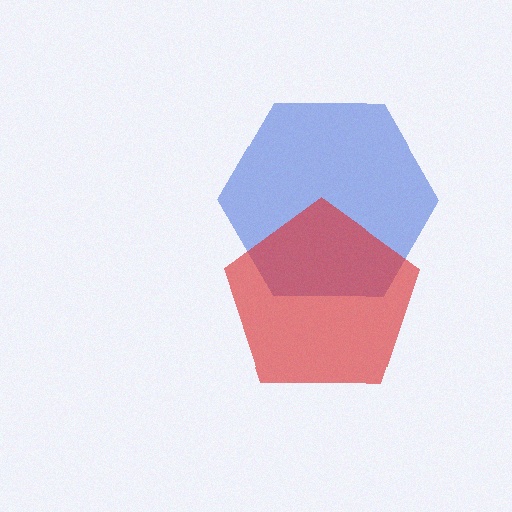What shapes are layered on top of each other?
The layered shapes are: a blue hexagon, a red pentagon.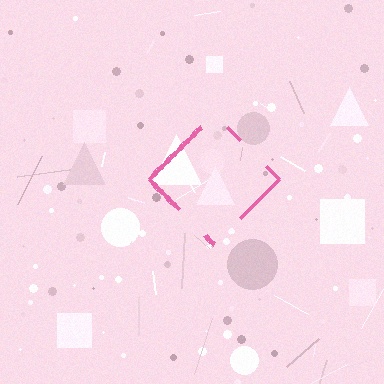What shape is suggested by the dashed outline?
The dashed outline suggests a diamond.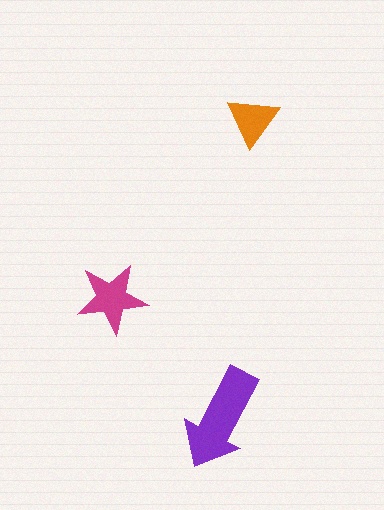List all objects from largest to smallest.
The purple arrow, the magenta star, the orange triangle.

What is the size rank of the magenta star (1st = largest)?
2nd.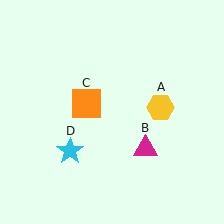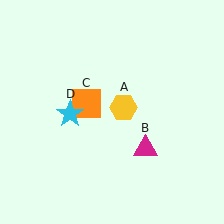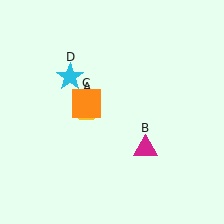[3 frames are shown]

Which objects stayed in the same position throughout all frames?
Magenta triangle (object B) and orange square (object C) remained stationary.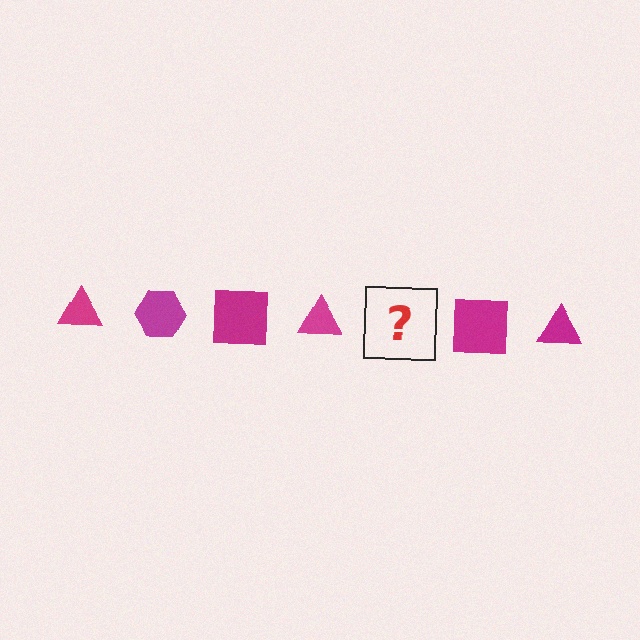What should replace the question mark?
The question mark should be replaced with a magenta hexagon.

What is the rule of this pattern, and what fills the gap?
The rule is that the pattern cycles through triangle, hexagon, square shapes in magenta. The gap should be filled with a magenta hexagon.